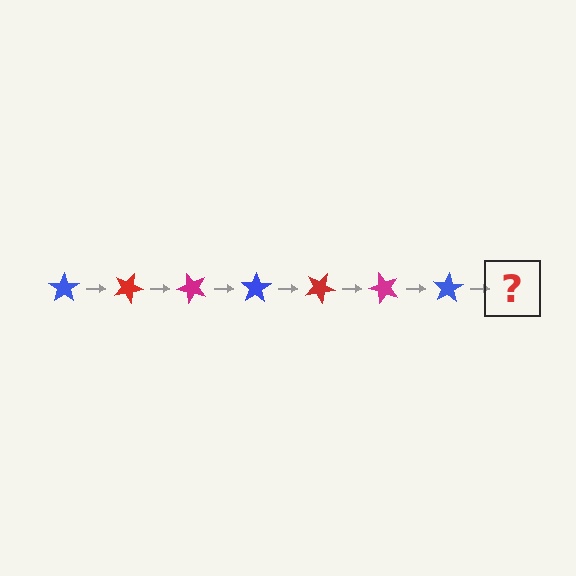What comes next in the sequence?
The next element should be a red star, rotated 175 degrees from the start.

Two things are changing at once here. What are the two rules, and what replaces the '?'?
The two rules are that it rotates 25 degrees each step and the color cycles through blue, red, and magenta. The '?' should be a red star, rotated 175 degrees from the start.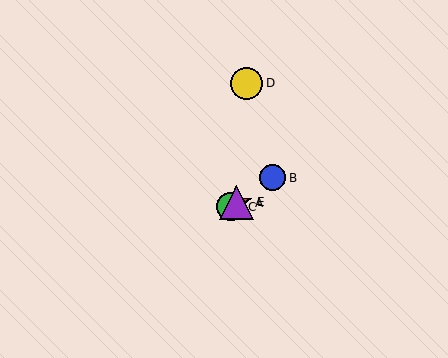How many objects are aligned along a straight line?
4 objects (A, B, C, E) are aligned along a straight line.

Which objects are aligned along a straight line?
Objects A, B, C, E are aligned along a straight line.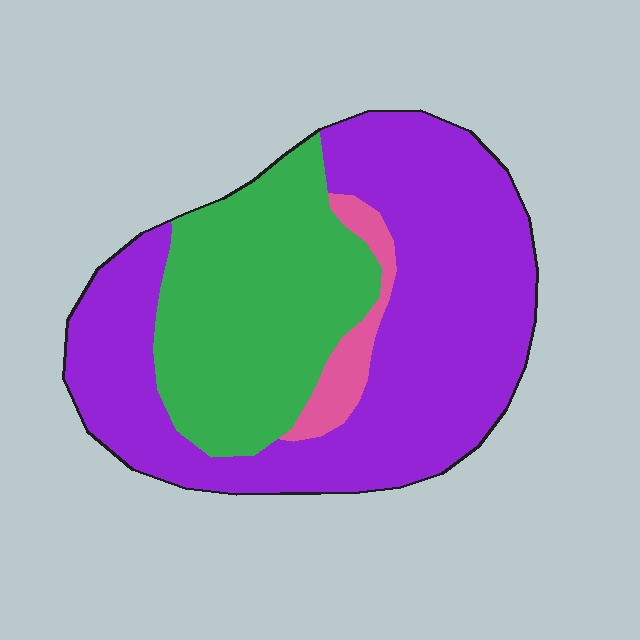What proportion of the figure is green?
Green takes up about one third (1/3) of the figure.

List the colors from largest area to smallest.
From largest to smallest: purple, green, pink.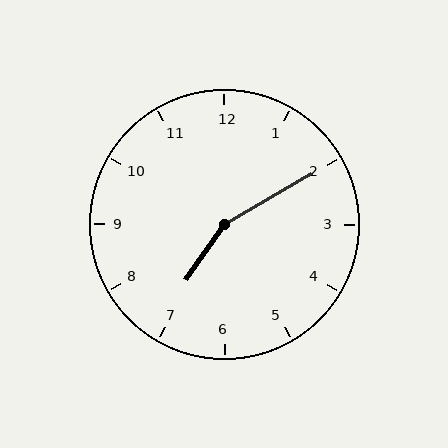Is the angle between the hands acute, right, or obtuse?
It is obtuse.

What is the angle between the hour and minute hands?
Approximately 155 degrees.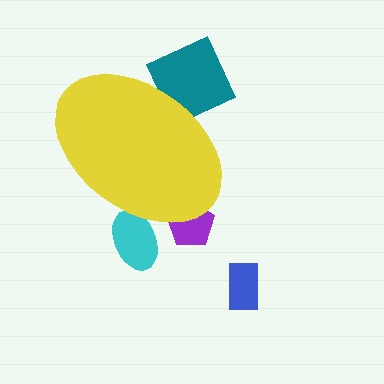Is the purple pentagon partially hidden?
Yes, the purple pentagon is partially hidden behind the yellow ellipse.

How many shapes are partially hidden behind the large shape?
3 shapes are partially hidden.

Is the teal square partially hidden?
Yes, the teal square is partially hidden behind the yellow ellipse.